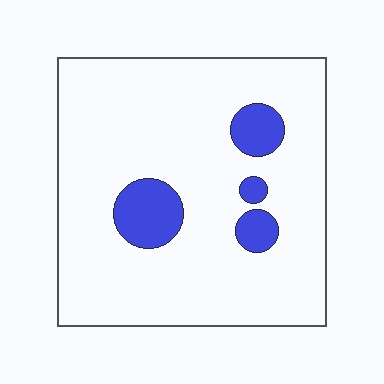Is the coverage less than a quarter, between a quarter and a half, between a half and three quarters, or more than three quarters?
Less than a quarter.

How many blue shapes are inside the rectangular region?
4.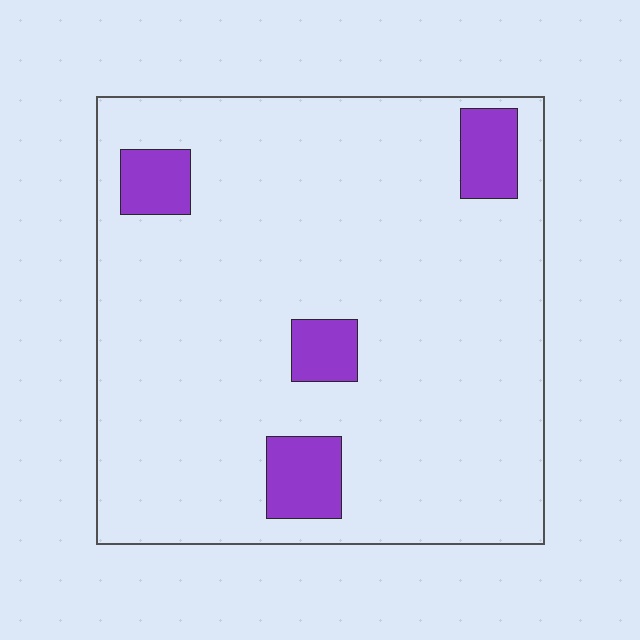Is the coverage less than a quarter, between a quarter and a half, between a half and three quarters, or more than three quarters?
Less than a quarter.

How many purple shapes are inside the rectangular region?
4.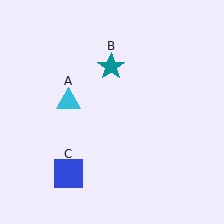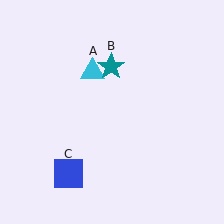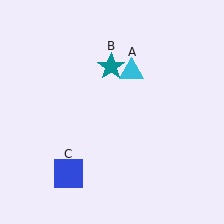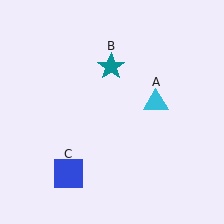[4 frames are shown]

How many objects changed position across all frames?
1 object changed position: cyan triangle (object A).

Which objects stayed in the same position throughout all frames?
Teal star (object B) and blue square (object C) remained stationary.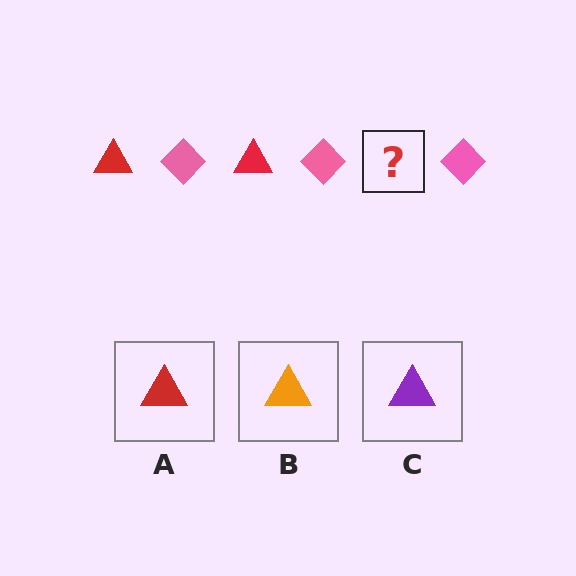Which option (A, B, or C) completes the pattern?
A.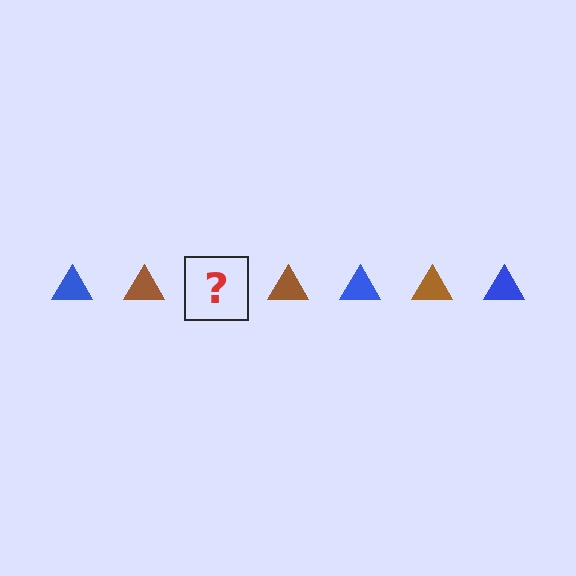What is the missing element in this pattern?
The missing element is a blue triangle.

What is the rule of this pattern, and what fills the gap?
The rule is that the pattern cycles through blue, brown triangles. The gap should be filled with a blue triangle.